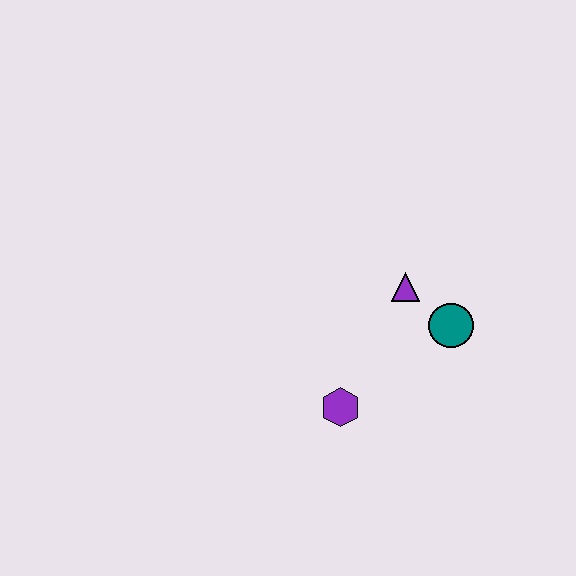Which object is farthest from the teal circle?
The purple hexagon is farthest from the teal circle.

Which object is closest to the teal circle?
The purple triangle is closest to the teal circle.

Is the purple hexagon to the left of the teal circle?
Yes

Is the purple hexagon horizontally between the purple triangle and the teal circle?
No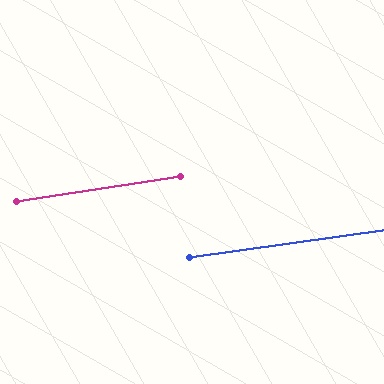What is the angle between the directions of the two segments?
Approximately 1 degree.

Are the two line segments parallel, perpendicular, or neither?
Parallel — their directions differ by only 0.9°.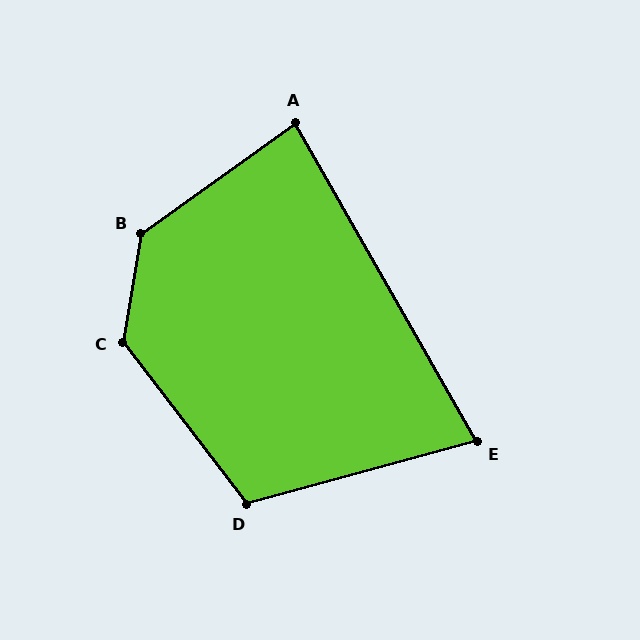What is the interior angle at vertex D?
Approximately 112 degrees (obtuse).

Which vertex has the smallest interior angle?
E, at approximately 76 degrees.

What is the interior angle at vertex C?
Approximately 133 degrees (obtuse).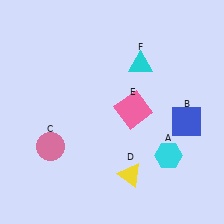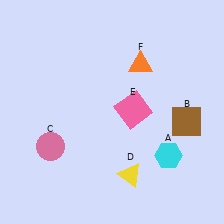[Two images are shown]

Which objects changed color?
B changed from blue to brown. F changed from cyan to orange.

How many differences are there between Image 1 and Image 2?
There are 2 differences between the two images.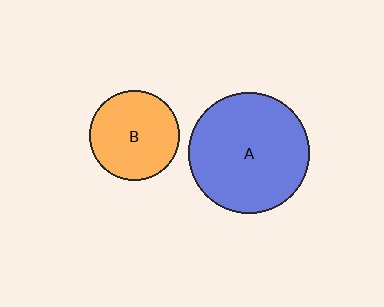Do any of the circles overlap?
No, none of the circles overlap.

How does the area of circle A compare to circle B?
Approximately 1.8 times.